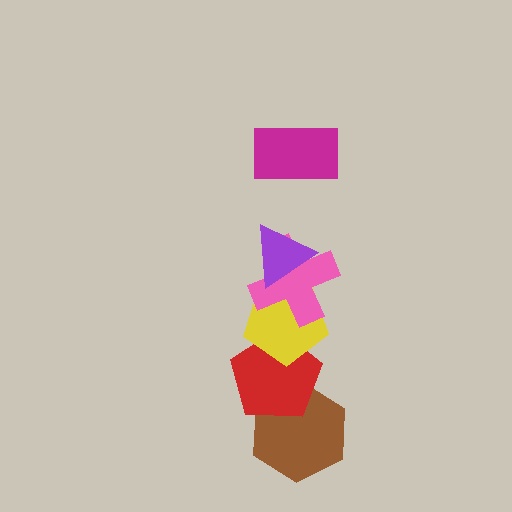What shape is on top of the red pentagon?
The yellow pentagon is on top of the red pentagon.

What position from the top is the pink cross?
The pink cross is 3rd from the top.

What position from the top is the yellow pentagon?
The yellow pentagon is 4th from the top.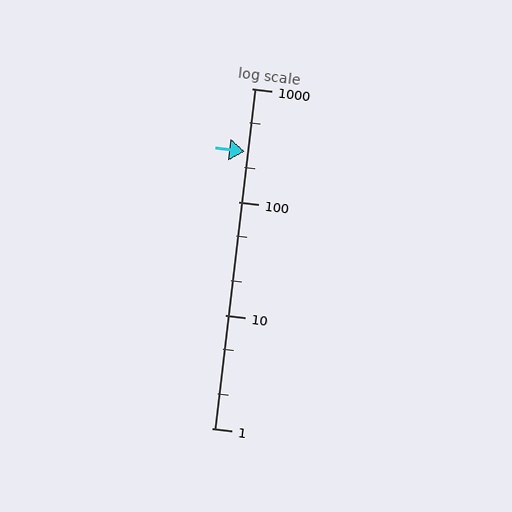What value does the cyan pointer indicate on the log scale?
The pointer indicates approximately 280.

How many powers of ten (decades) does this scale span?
The scale spans 3 decades, from 1 to 1000.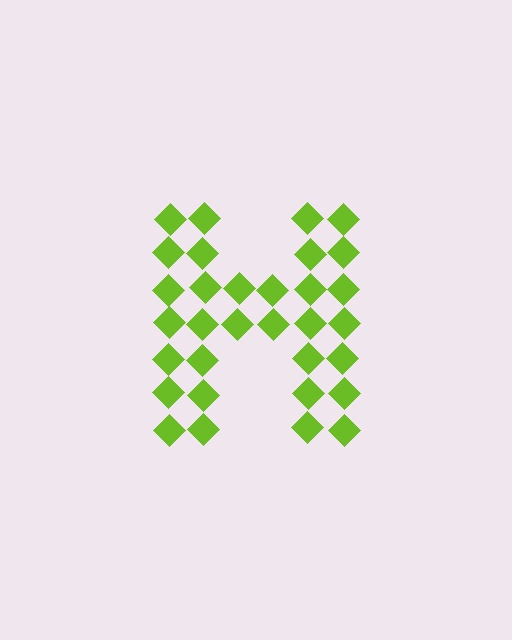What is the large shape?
The large shape is the letter H.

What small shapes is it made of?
It is made of small diamonds.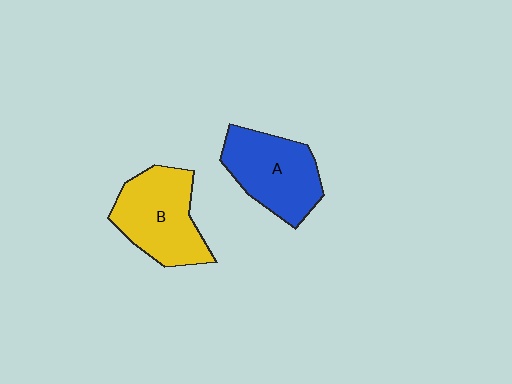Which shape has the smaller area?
Shape A (blue).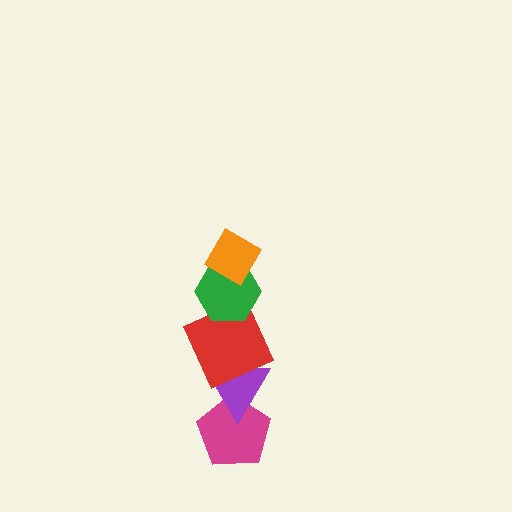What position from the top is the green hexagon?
The green hexagon is 2nd from the top.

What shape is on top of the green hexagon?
The orange diamond is on top of the green hexagon.